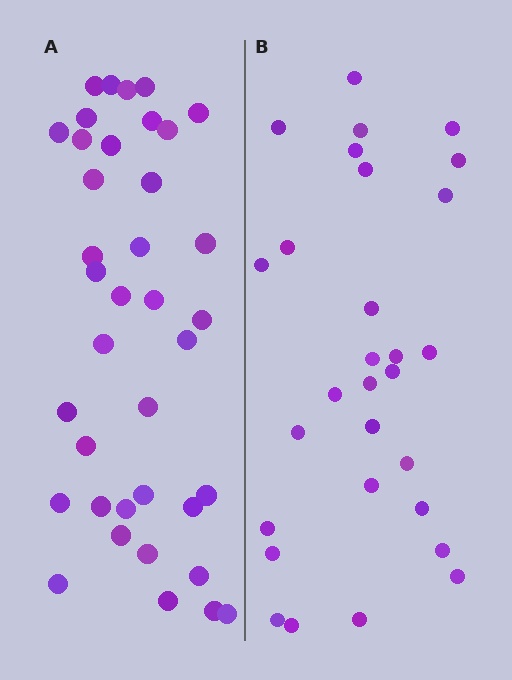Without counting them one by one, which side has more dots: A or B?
Region A (the left region) has more dots.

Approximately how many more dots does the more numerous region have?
Region A has roughly 8 or so more dots than region B.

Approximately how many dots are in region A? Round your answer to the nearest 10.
About 40 dots. (The exact count is 38, which rounds to 40.)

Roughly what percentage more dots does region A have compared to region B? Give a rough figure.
About 30% more.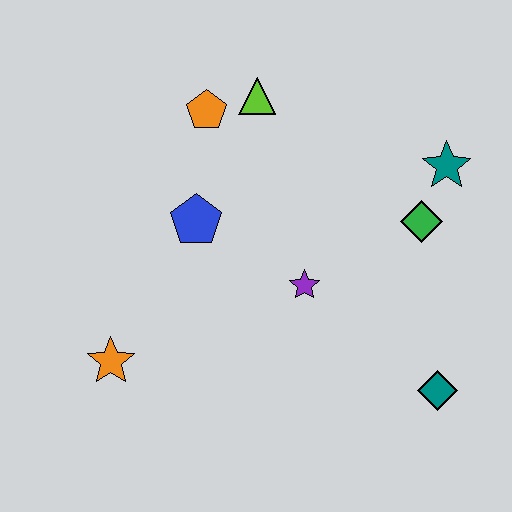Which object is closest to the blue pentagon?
The orange pentagon is closest to the blue pentagon.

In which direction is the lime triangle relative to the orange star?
The lime triangle is above the orange star.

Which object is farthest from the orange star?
The teal star is farthest from the orange star.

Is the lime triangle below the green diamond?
No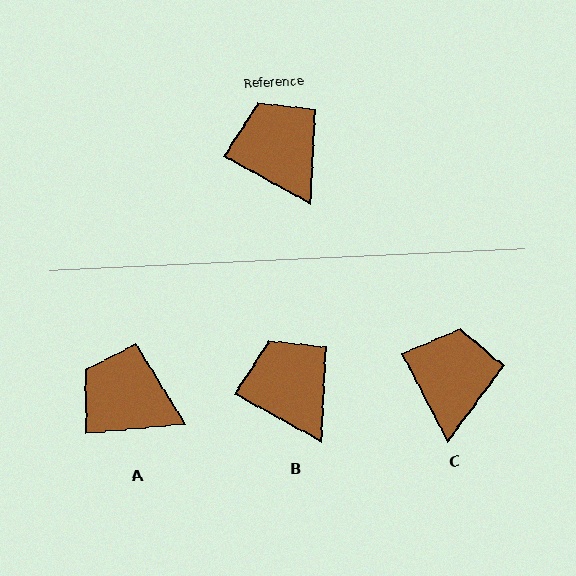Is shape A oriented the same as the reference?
No, it is off by about 34 degrees.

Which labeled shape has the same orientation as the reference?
B.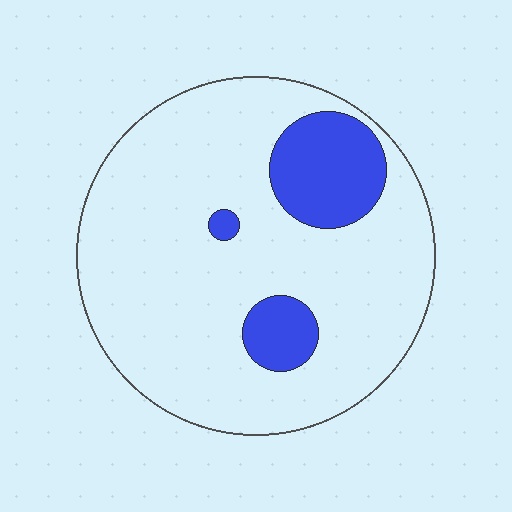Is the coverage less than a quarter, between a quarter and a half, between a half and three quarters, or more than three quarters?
Less than a quarter.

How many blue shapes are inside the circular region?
3.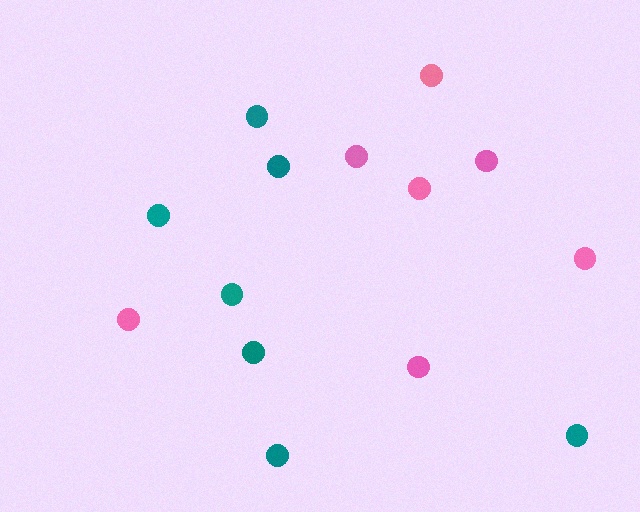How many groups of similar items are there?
There are 2 groups: one group of pink circles (7) and one group of teal circles (7).